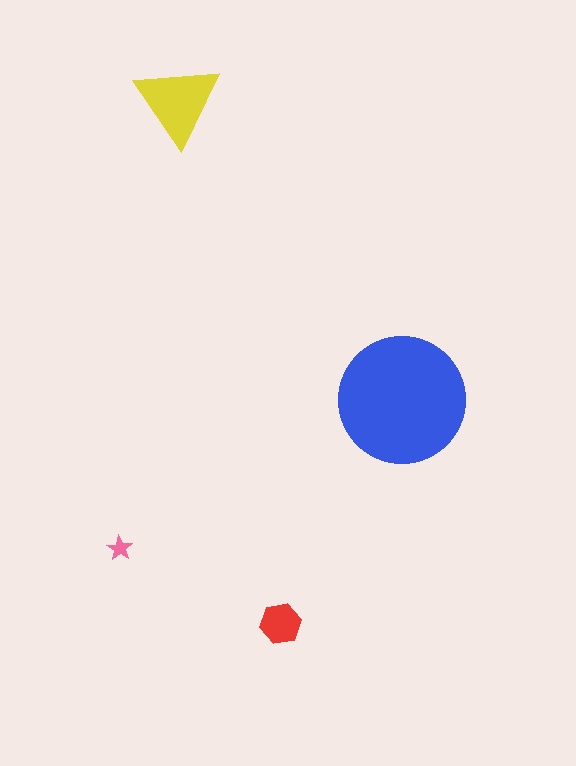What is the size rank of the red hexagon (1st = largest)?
3rd.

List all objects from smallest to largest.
The pink star, the red hexagon, the yellow triangle, the blue circle.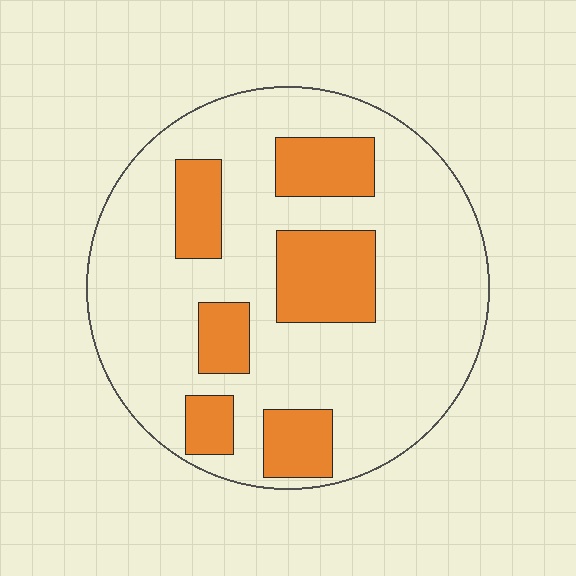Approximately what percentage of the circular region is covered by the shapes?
Approximately 25%.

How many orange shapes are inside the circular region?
6.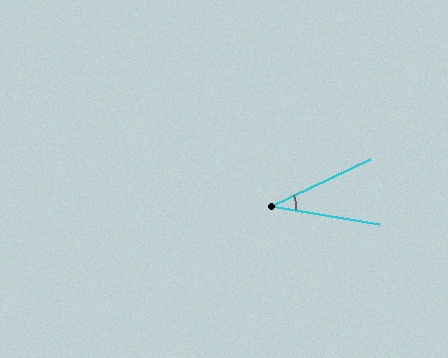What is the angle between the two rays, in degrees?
Approximately 35 degrees.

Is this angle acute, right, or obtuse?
It is acute.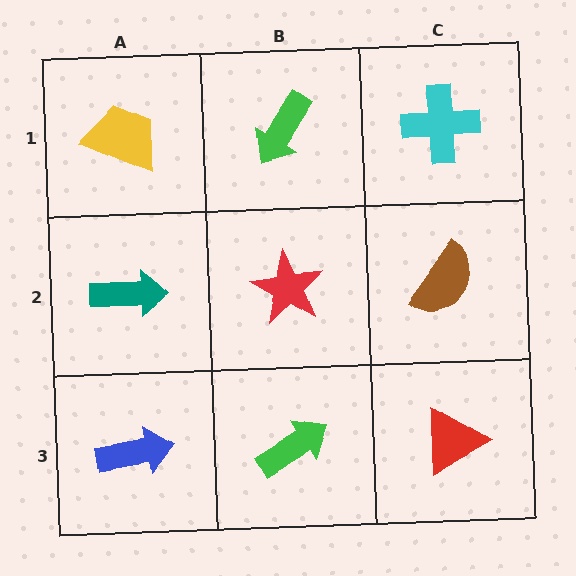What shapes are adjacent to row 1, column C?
A brown semicircle (row 2, column C), a green arrow (row 1, column B).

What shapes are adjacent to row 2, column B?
A green arrow (row 1, column B), a green arrow (row 3, column B), a teal arrow (row 2, column A), a brown semicircle (row 2, column C).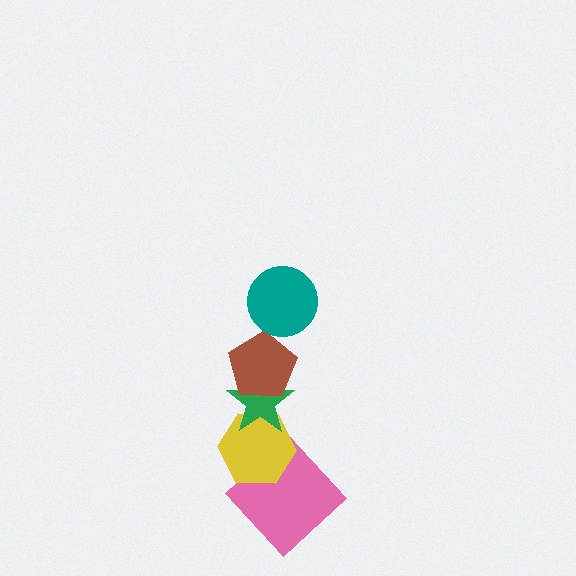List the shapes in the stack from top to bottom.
From top to bottom: the teal circle, the brown pentagon, the green star, the yellow hexagon, the pink diamond.